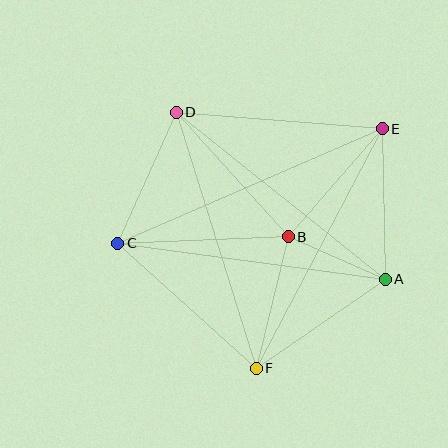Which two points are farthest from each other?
Points C and E are farthest from each other.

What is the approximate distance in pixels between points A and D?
The distance between A and D is approximately 267 pixels.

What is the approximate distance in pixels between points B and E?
The distance between B and E is approximately 143 pixels.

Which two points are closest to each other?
Points A and B are closest to each other.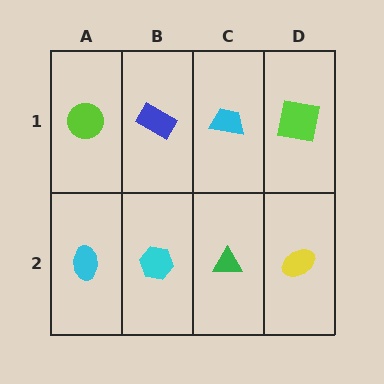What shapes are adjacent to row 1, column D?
A yellow ellipse (row 2, column D), a cyan trapezoid (row 1, column C).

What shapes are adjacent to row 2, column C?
A cyan trapezoid (row 1, column C), a cyan hexagon (row 2, column B), a yellow ellipse (row 2, column D).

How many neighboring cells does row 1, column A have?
2.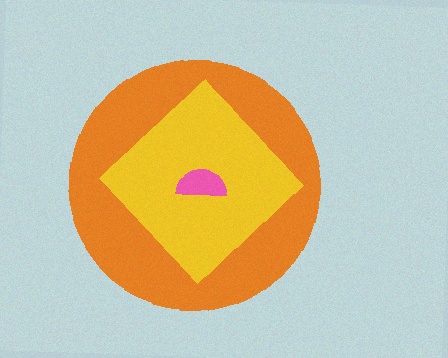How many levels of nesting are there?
3.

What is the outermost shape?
The orange circle.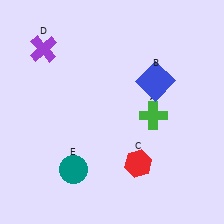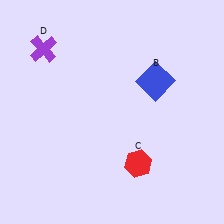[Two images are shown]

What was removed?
The teal circle (E), the green cross (A) were removed in Image 2.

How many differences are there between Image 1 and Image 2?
There are 2 differences between the two images.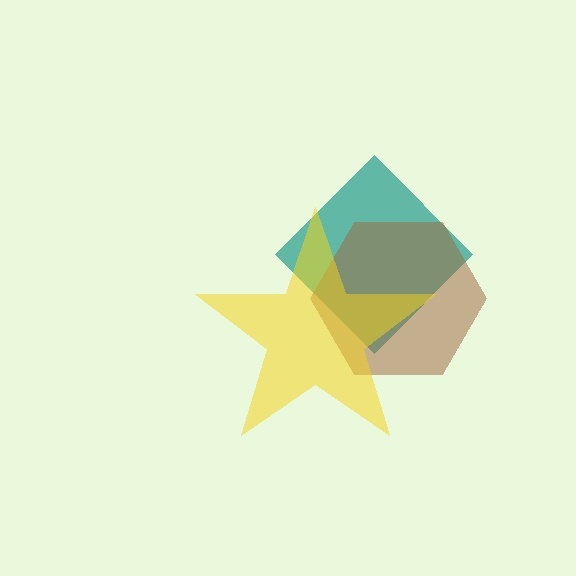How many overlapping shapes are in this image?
There are 3 overlapping shapes in the image.